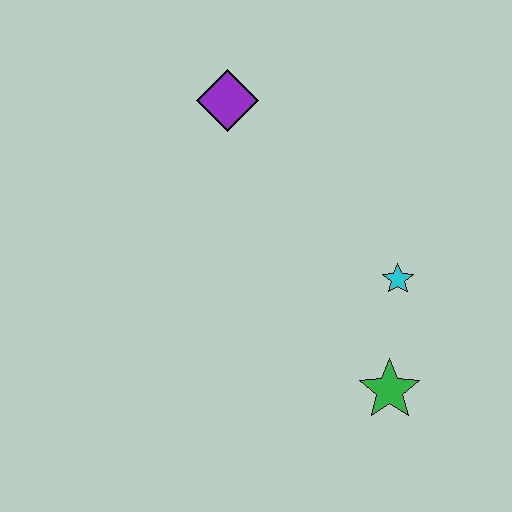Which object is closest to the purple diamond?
The cyan star is closest to the purple diamond.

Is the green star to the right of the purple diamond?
Yes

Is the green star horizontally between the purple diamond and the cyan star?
Yes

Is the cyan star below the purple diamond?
Yes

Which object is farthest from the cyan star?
The purple diamond is farthest from the cyan star.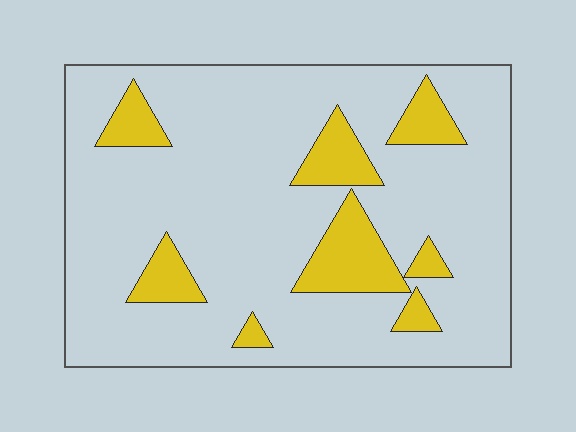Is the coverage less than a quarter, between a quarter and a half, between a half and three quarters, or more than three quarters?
Less than a quarter.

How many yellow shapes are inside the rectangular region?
8.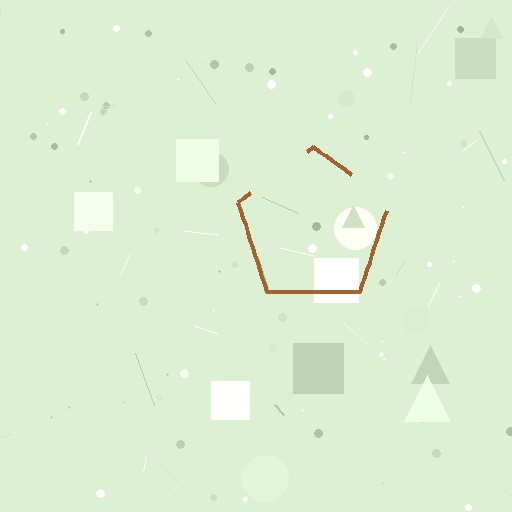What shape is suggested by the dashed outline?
The dashed outline suggests a pentagon.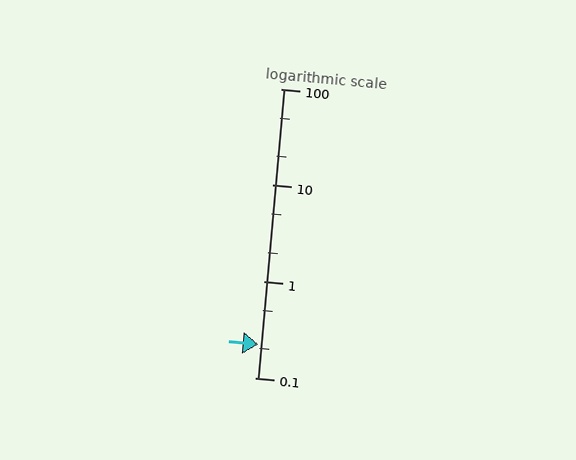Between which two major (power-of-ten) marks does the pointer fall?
The pointer is between 0.1 and 1.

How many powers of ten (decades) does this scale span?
The scale spans 3 decades, from 0.1 to 100.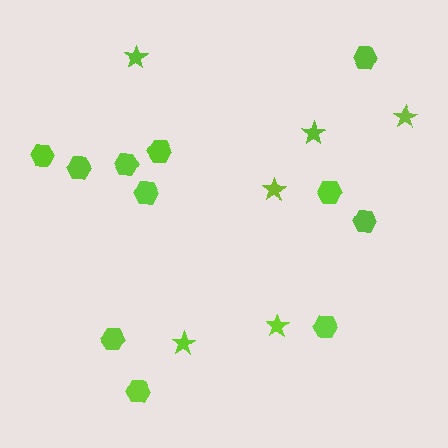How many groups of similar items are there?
There are 2 groups: one group of stars (6) and one group of hexagons (11).